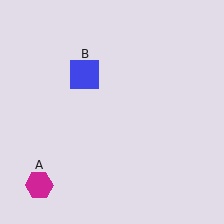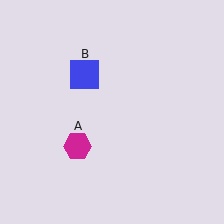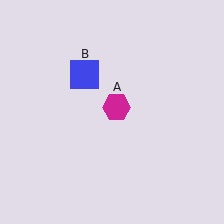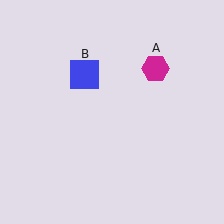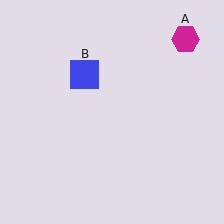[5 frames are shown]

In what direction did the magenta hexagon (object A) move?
The magenta hexagon (object A) moved up and to the right.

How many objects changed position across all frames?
1 object changed position: magenta hexagon (object A).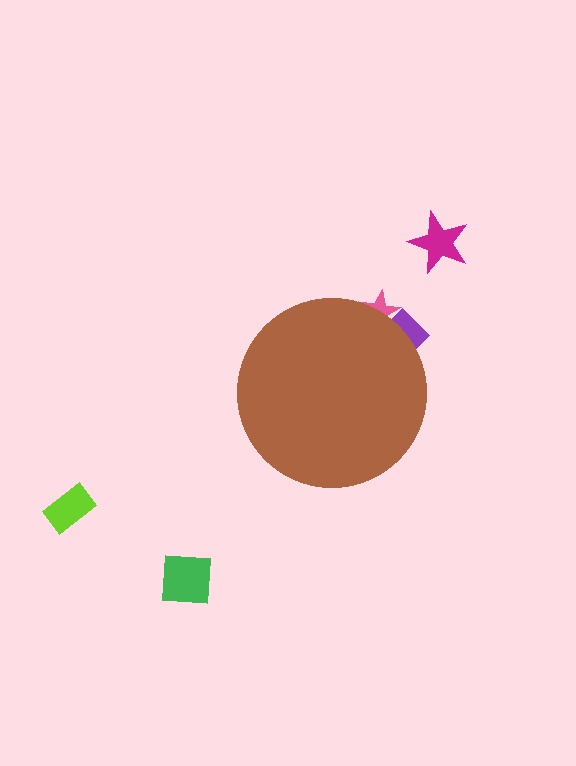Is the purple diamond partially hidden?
Yes, the purple diamond is partially hidden behind the brown circle.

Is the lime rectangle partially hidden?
No, the lime rectangle is fully visible.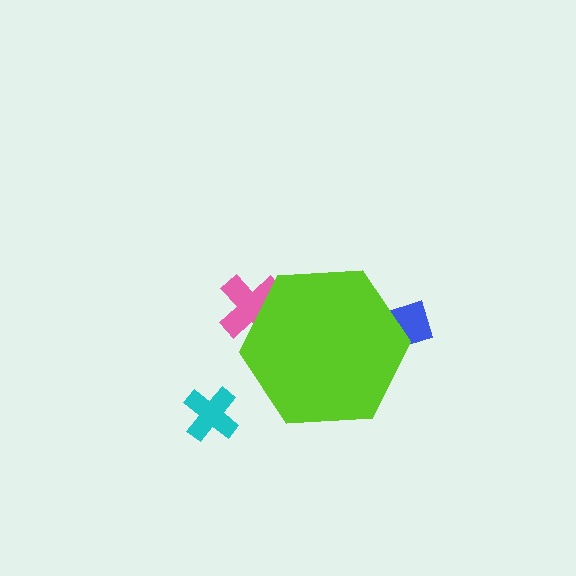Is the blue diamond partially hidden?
Yes, the blue diamond is partially hidden behind the lime hexagon.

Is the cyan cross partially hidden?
No, the cyan cross is fully visible.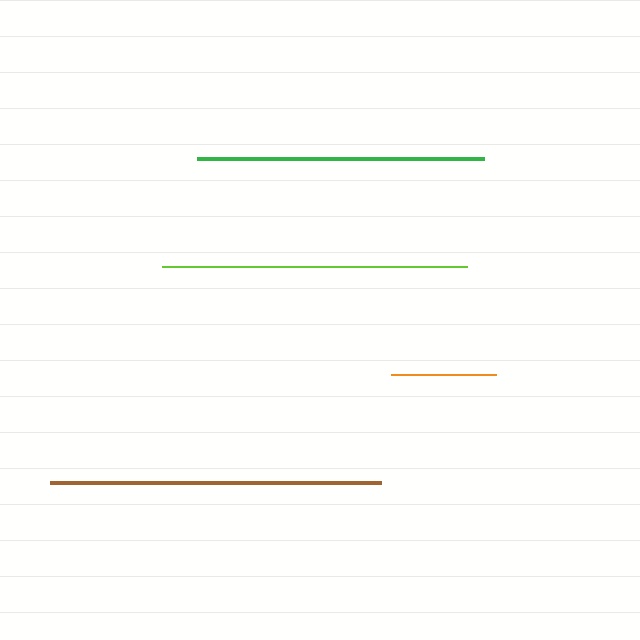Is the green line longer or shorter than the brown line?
The brown line is longer than the green line.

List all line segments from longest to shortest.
From longest to shortest: brown, lime, green, orange.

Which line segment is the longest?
The brown line is the longest at approximately 331 pixels.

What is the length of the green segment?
The green segment is approximately 287 pixels long.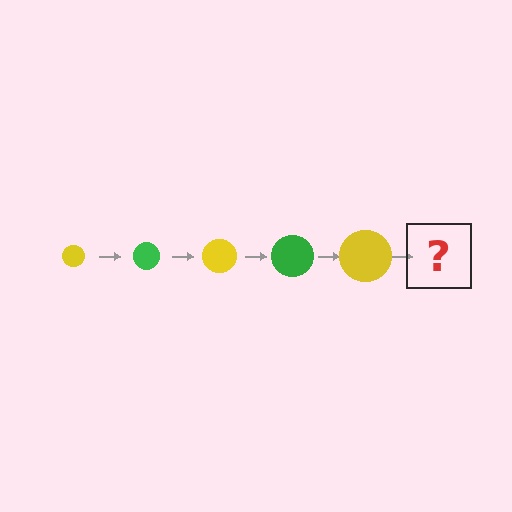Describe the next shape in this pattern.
It should be a green circle, larger than the previous one.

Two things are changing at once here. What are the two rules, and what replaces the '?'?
The two rules are that the circle grows larger each step and the color cycles through yellow and green. The '?' should be a green circle, larger than the previous one.